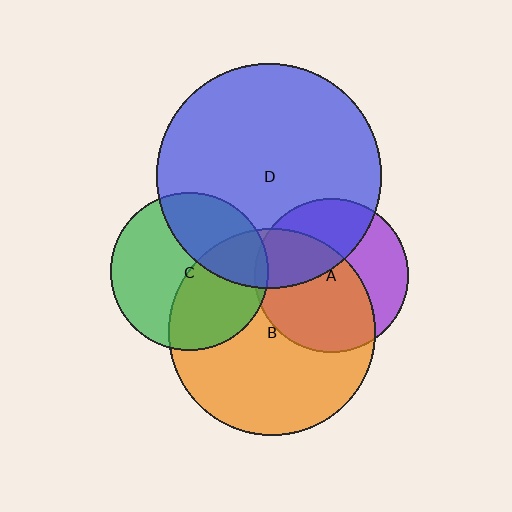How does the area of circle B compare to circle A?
Approximately 1.8 times.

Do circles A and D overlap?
Yes.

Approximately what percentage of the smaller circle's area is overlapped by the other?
Approximately 40%.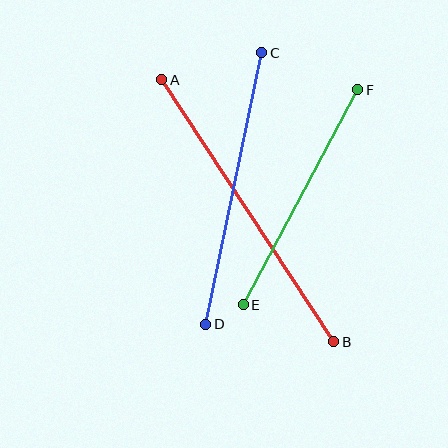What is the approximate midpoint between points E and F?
The midpoint is at approximately (301, 197) pixels.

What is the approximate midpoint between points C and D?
The midpoint is at approximately (234, 189) pixels.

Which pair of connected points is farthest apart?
Points A and B are farthest apart.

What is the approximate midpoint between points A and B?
The midpoint is at approximately (248, 211) pixels.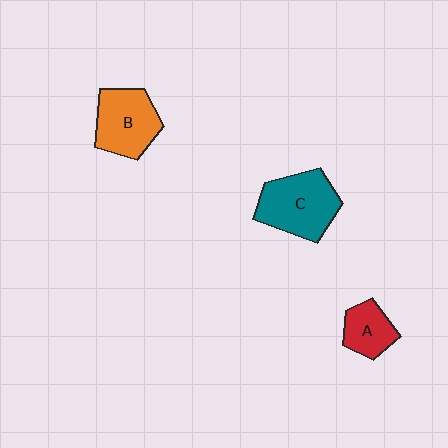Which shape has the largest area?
Shape C (teal).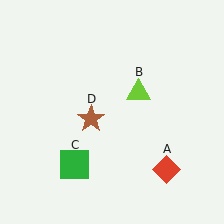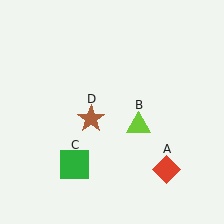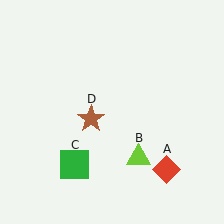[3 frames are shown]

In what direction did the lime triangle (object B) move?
The lime triangle (object B) moved down.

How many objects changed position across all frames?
1 object changed position: lime triangle (object B).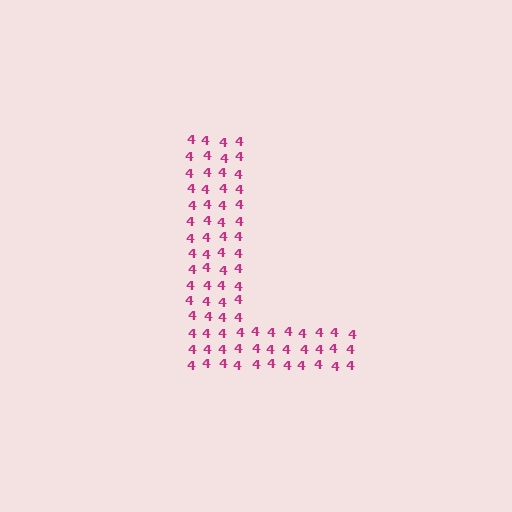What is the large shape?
The large shape is the letter L.